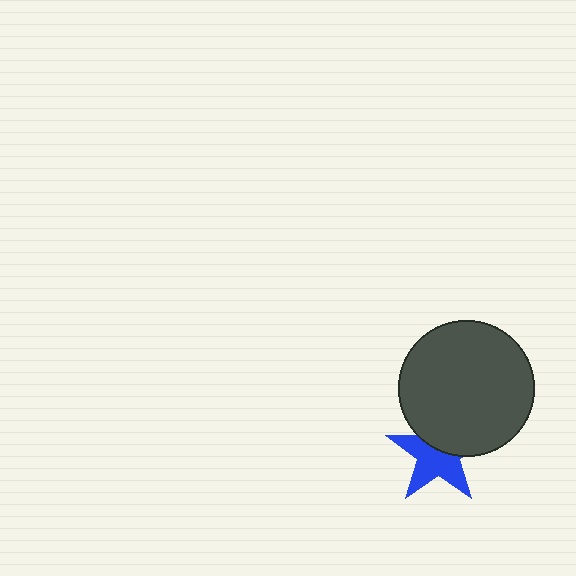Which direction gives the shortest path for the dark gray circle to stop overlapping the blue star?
Moving up gives the shortest separation.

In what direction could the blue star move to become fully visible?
The blue star could move down. That would shift it out from behind the dark gray circle entirely.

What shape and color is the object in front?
The object in front is a dark gray circle.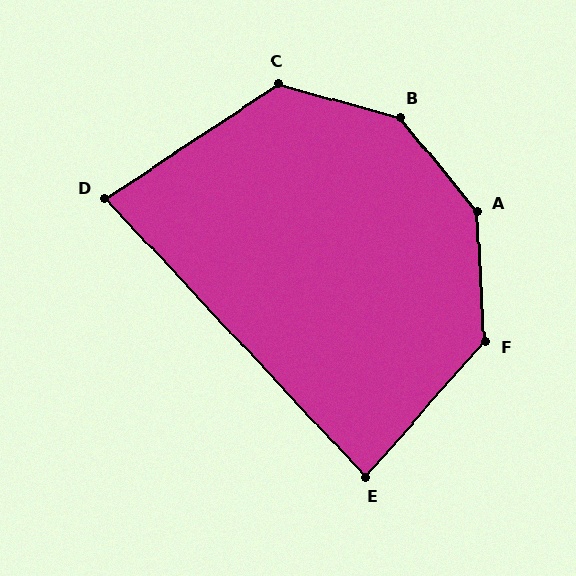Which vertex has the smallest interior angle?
D, at approximately 80 degrees.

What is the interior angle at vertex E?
Approximately 85 degrees (acute).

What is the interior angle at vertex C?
Approximately 131 degrees (obtuse).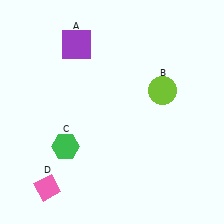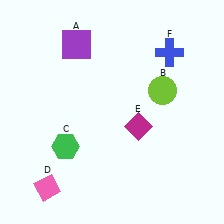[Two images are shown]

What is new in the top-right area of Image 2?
A blue cross (F) was added in the top-right area of Image 2.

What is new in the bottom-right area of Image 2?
A magenta diamond (E) was added in the bottom-right area of Image 2.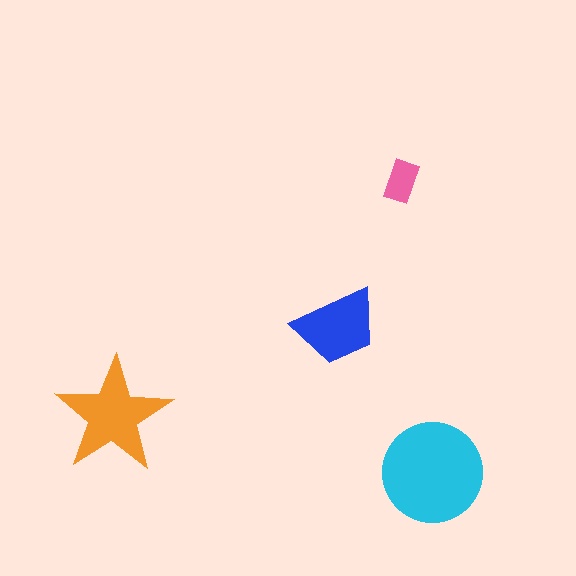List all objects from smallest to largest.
The pink rectangle, the blue trapezoid, the orange star, the cyan circle.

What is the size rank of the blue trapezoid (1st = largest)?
3rd.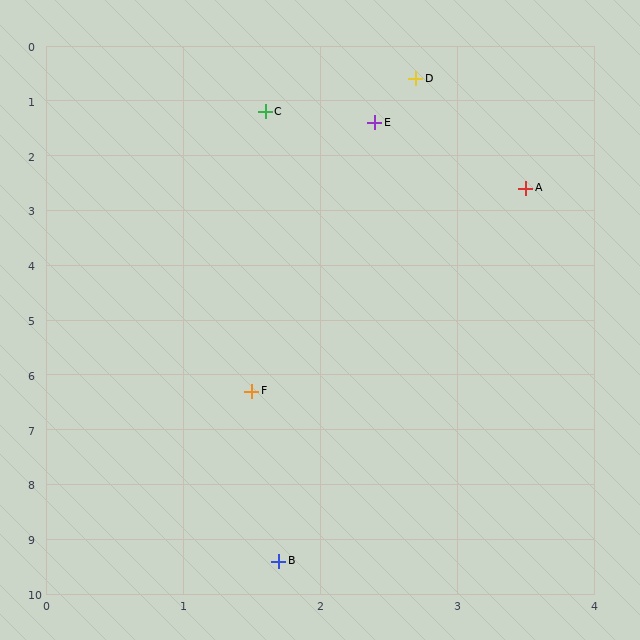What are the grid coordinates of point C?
Point C is at approximately (1.6, 1.2).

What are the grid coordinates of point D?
Point D is at approximately (2.7, 0.6).